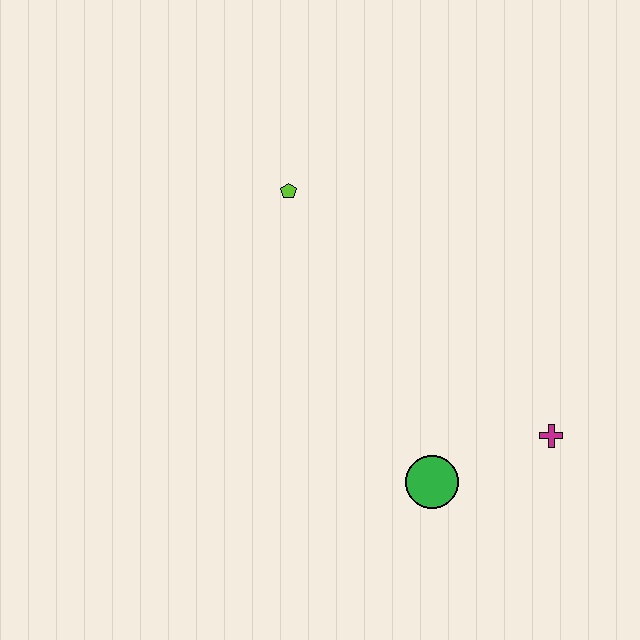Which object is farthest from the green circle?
The lime pentagon is farthest from the green circle.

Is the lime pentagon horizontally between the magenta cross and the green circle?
No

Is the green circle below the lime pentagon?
Yes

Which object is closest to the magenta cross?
The green circle is closest to the magenta cross.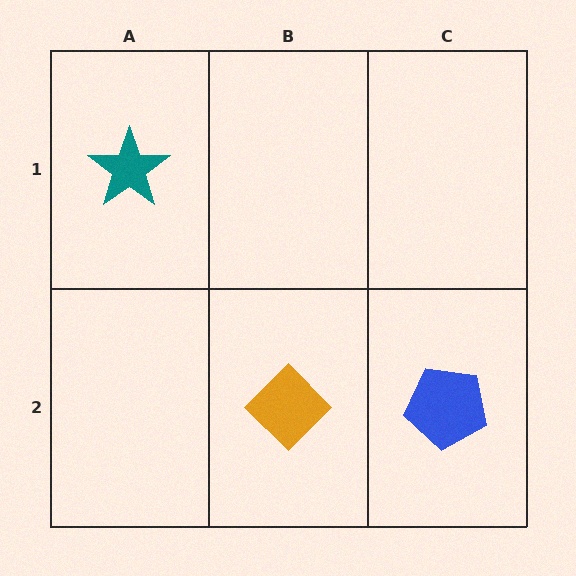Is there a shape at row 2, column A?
No, that cell is empty.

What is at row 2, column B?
An orange diamond.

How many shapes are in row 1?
1 shape.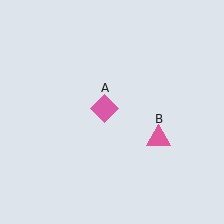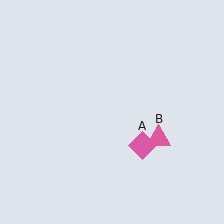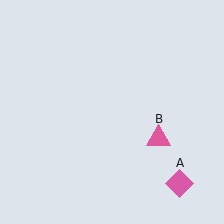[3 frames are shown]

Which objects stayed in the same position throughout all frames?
Pink triangle (object B) remained stationary.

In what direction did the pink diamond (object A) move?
The pink diamond (object A) moved down and to the right.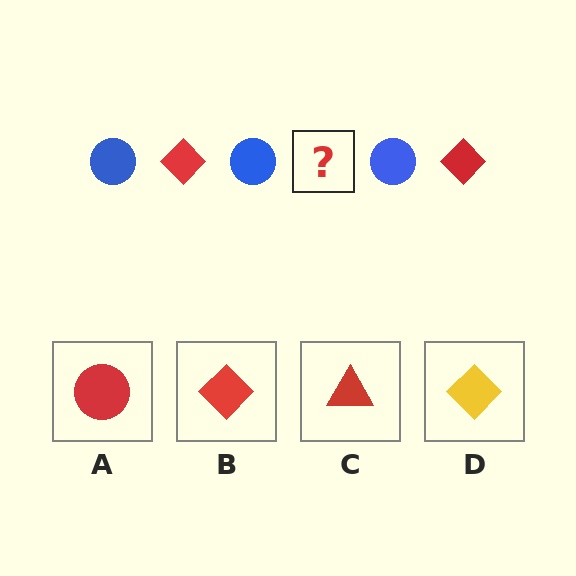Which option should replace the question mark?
Option B.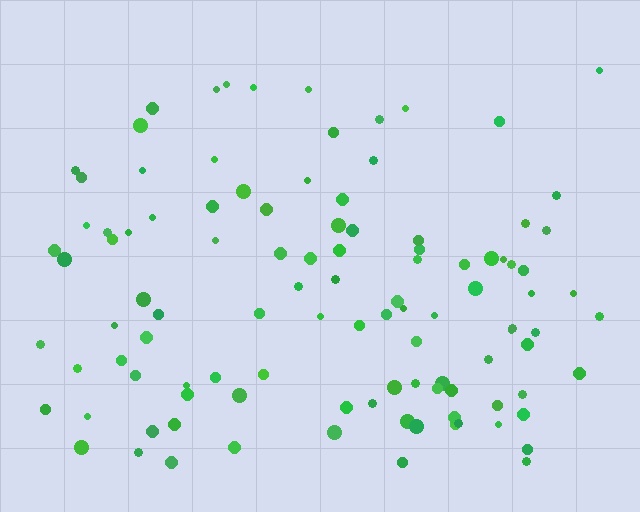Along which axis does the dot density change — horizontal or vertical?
Vertical.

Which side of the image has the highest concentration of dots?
The bottom.